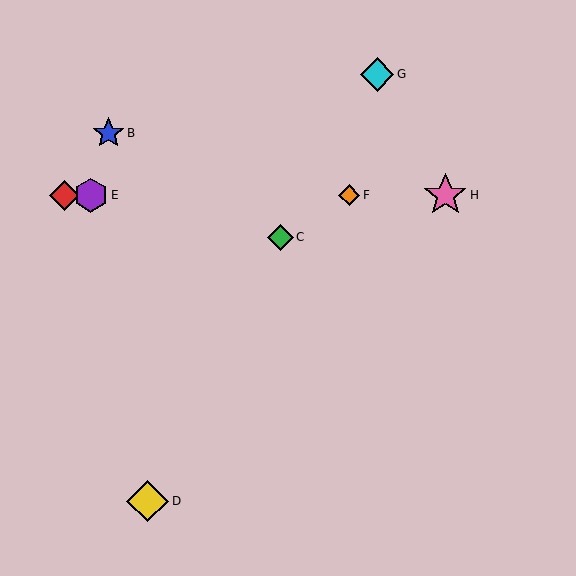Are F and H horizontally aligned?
Yes, both are at y≈195.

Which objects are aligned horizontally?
Objects A, E, F, H are aligned horizontally.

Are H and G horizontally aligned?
No, H is at y≈195 and G is at y≈74.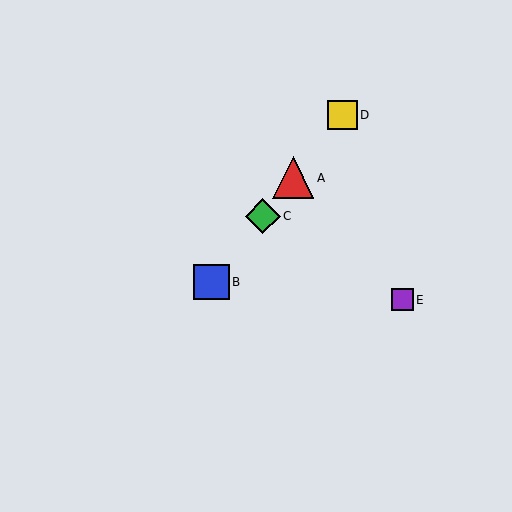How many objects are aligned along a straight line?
4 objects (A, B, C, D) are aligned along a straight line.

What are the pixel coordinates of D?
Object D is at (342, 115).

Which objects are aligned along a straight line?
Objects A, B, C, D are aligned along a straight line.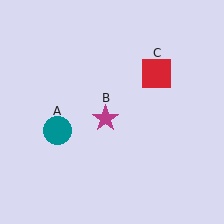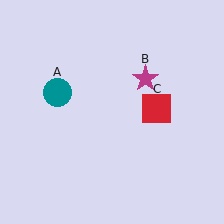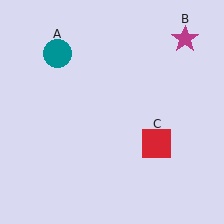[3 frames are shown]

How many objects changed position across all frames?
3 objects changed position: teal circle (object A), magenta star (object B), red square (object C).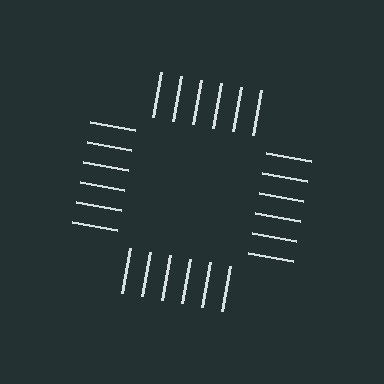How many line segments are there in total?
24 — 6 along each of the 4 edges.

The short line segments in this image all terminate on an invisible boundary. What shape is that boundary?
An illusory square — the line segments terminate on its edges but no continuous stroke is drawn.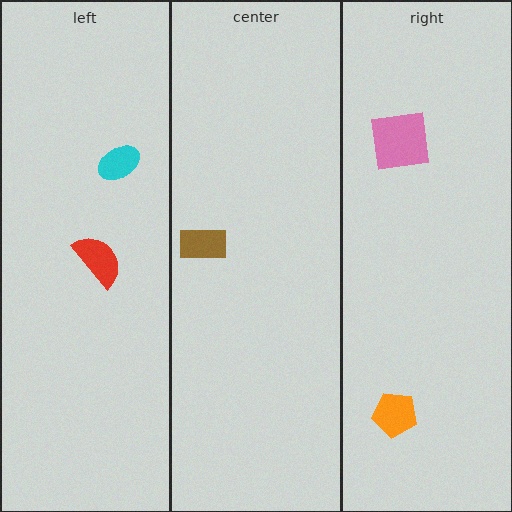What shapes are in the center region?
The brown rectangle.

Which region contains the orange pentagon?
The right region.